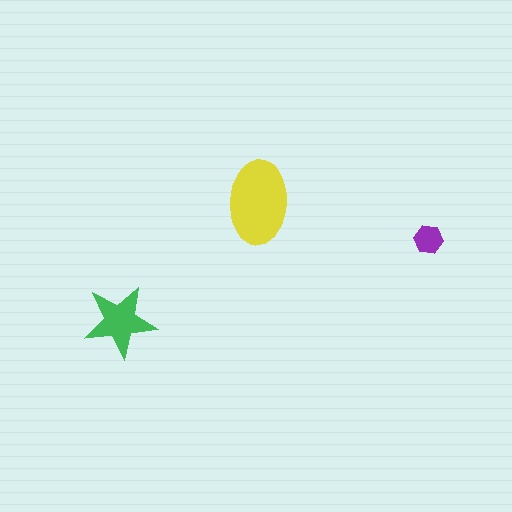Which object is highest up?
The yellow ellipse is topmost.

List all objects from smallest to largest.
The purple hexagon, the green star, the yellow ellipse.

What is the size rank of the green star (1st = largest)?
2nd.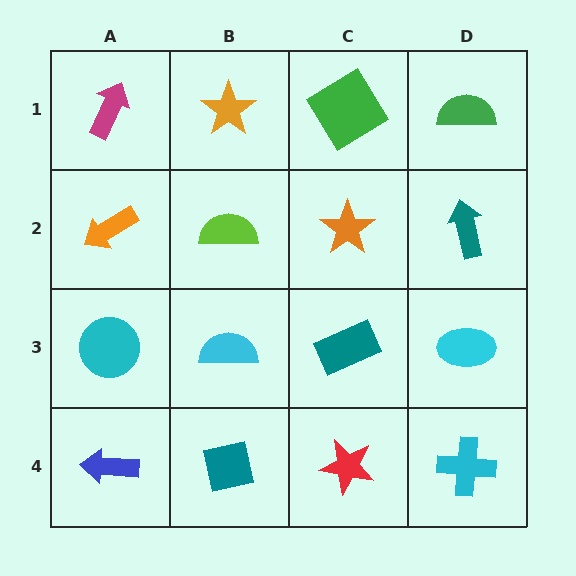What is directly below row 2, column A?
A cyan circle.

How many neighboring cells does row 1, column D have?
2.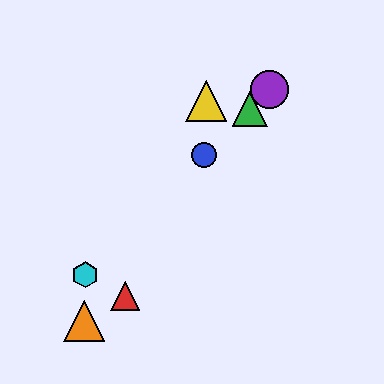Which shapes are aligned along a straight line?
The blue circle, the green triangle, the purple circle, the cyan hexagon are aligned along a straight line.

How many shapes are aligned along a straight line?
4 shapes (the blue circle, the green triangle, the purple circle, the cyan hexagon) are aligned along a straight line.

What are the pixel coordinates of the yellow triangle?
The yellow triangle is at (206, 101).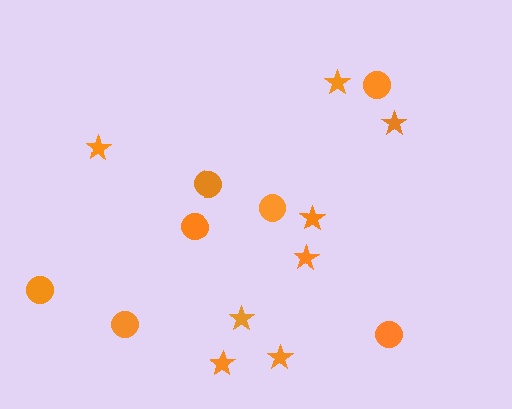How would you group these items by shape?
There are 2 groups: one group of stars (8) and one group of circles (7).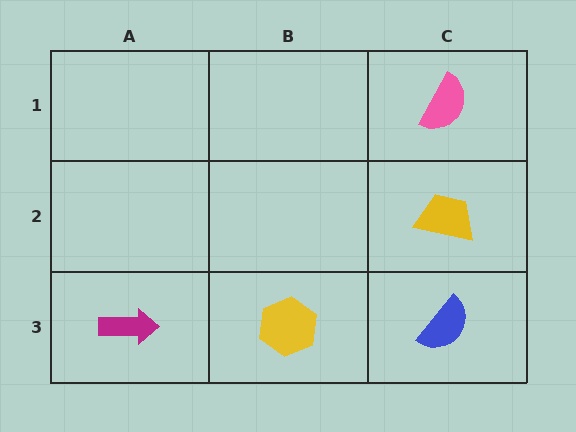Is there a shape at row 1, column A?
No, that cell is empty.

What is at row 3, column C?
A blue semicircle.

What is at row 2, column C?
A yellow trapezoid.